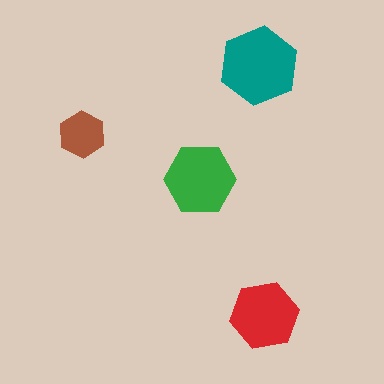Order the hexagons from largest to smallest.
the teal one, the green one, the red one, the brown one.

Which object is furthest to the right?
The red hexagon is rightmost.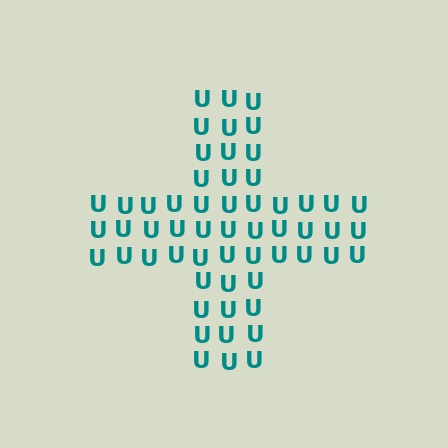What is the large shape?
The large shape is a cross.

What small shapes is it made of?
It is made of small letter U's.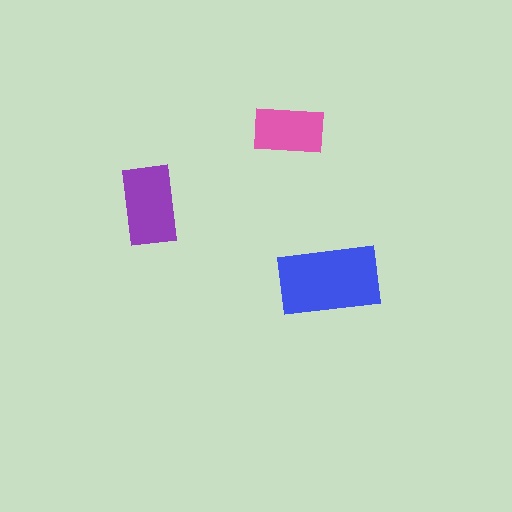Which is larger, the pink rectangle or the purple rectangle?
The purple one.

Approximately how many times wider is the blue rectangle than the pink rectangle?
About 1.5 times wider.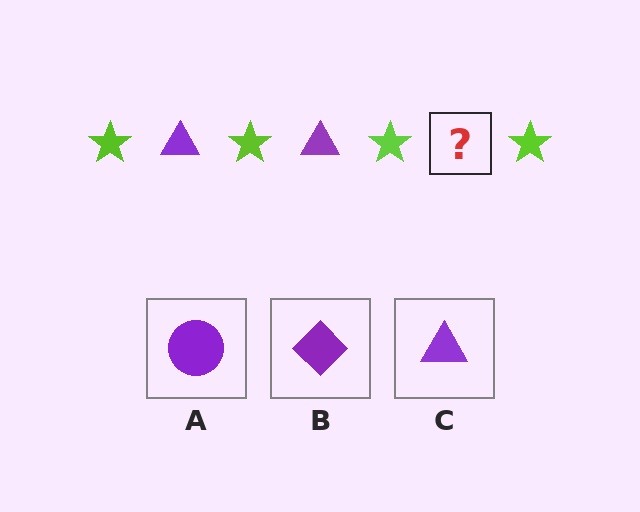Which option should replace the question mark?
Option C.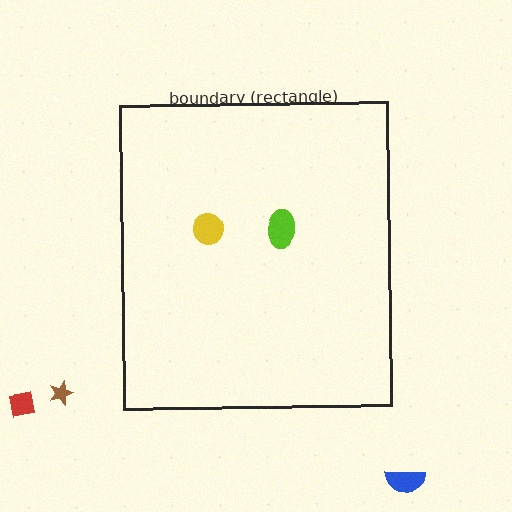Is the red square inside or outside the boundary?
Outside.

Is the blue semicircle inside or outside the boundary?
Outside.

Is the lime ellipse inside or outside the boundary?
Inside.